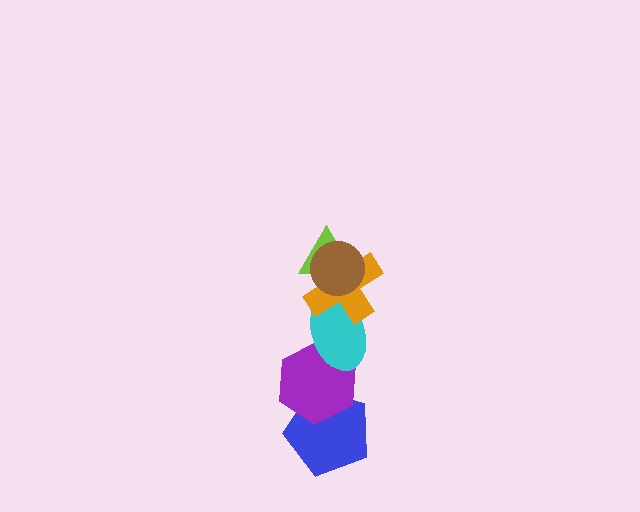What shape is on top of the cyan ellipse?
The orange cross is on top of the cyan ellipse.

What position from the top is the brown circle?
The brown circle is 1st from the top.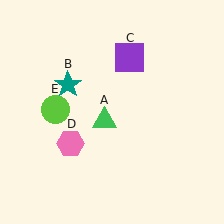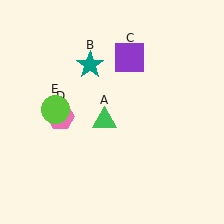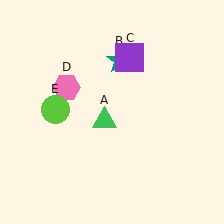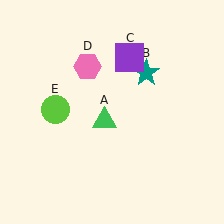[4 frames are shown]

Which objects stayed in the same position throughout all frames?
Green triangle (object A) and purple square (object C) and lime circle (object E) remained stationary.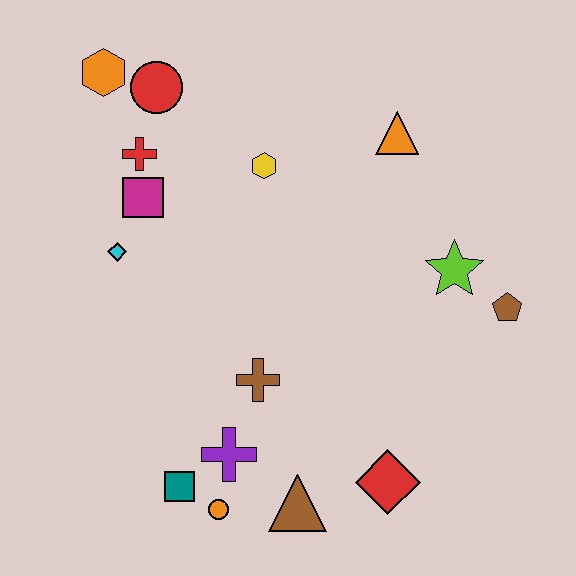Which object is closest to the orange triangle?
The yellow hexagon is closest to the orange triangle.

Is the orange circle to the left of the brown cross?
Yes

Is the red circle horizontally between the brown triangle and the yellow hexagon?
No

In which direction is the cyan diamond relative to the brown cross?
The cyan diamond is to the left of the brown cross.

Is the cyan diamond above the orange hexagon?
No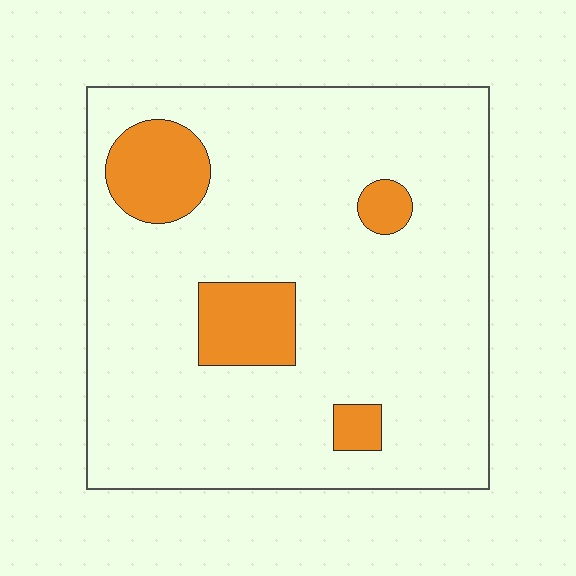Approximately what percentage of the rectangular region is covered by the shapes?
Approximately 15%.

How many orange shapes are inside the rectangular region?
4.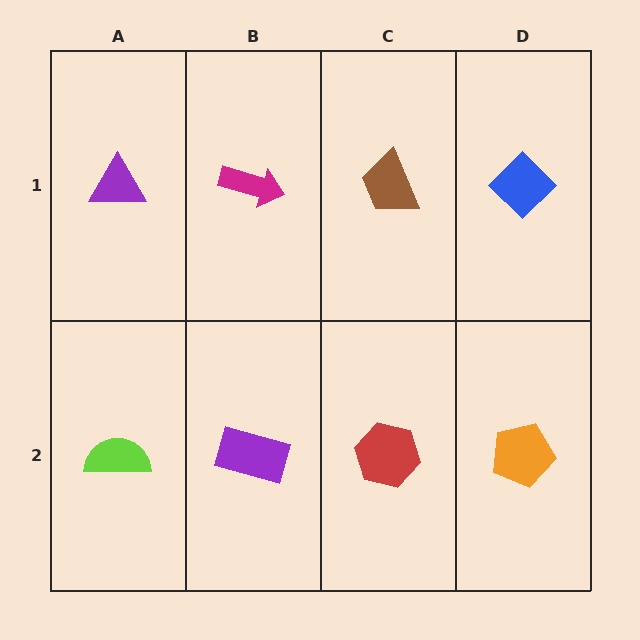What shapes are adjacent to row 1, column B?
A purple rectangle (row 2, column B), a purple triangle (row 1, column A), a brown trapezoid (row 1, column C).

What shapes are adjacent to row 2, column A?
A purple triangle (row 1, column A), a purple rectangle (row 2, column B).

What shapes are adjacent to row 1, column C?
A red hexagon (row 2, column C), a magenta arrow (row 1, column B), a blue diamond (row 1, column D).